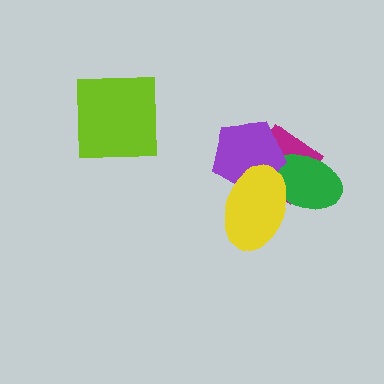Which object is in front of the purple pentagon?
The yellow ellipse is in front of the purple pentagon.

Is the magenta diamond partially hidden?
Yes, it is partially covered by another shape.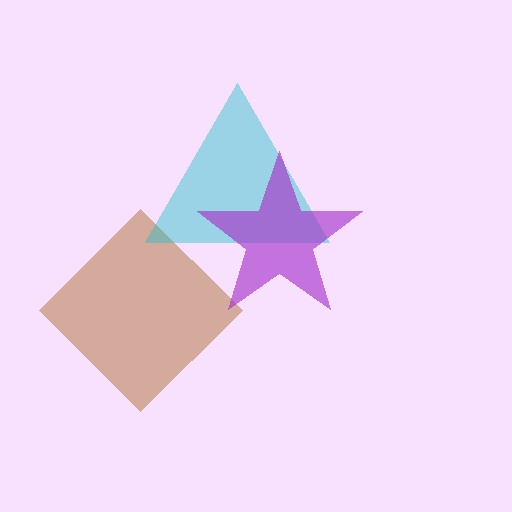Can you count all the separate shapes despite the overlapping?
Yes, there are 3 separate shapes.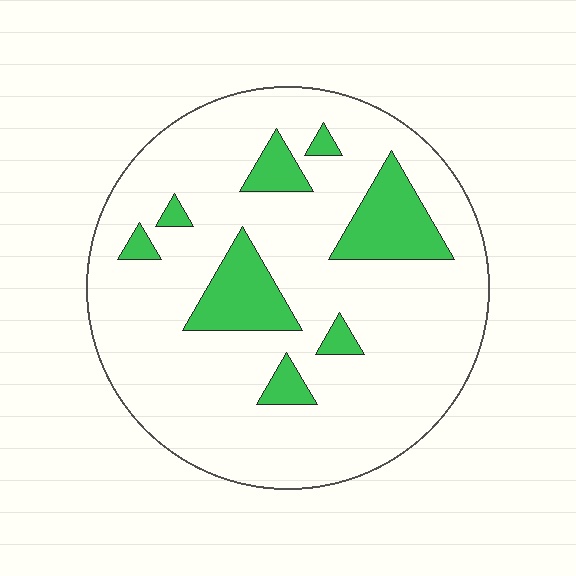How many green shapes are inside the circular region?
8.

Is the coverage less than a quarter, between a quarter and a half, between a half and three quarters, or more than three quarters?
Less than a quarter.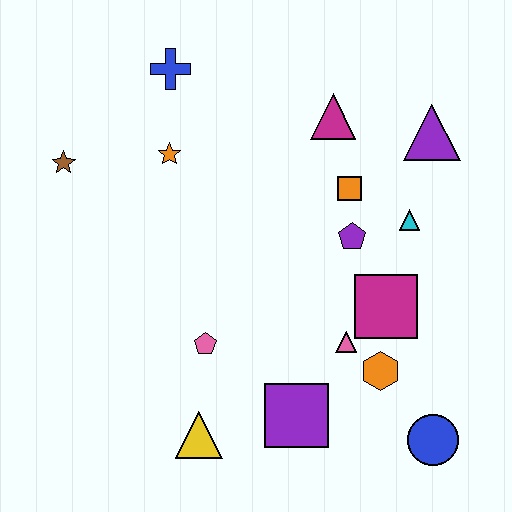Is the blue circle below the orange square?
Yes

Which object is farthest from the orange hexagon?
The brown star is farthest from the orange hexagon.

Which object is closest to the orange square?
The purple pentagon is closest to the orange square.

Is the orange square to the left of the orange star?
No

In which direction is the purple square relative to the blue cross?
The purple square is below the blue cross.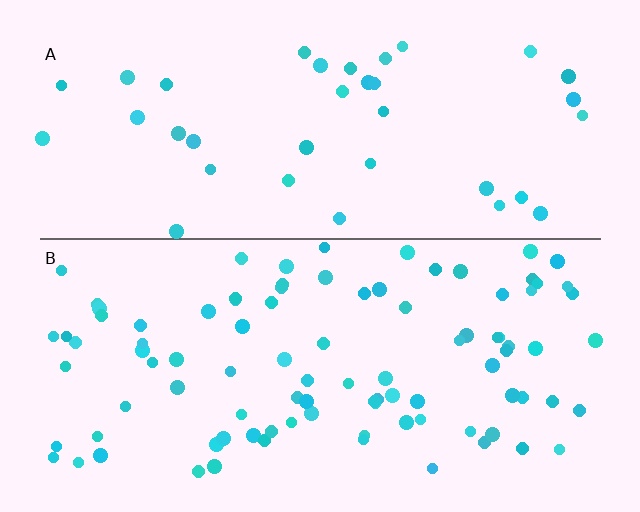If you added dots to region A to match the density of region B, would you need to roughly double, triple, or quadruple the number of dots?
Approximately triple.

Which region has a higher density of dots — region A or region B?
B (the bottom).